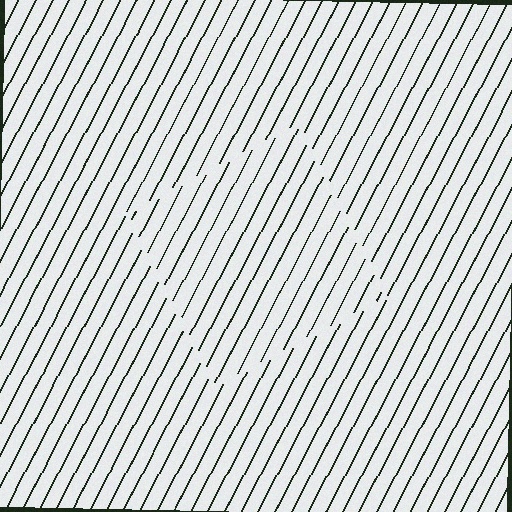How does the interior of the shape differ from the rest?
The interior of the shape contains the same grating, shifted by half a period — the contour is defined by the phase discontinuity where line-ends from the inner and outer gratings abut.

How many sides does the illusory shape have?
4 sides — the line-ends trace a square.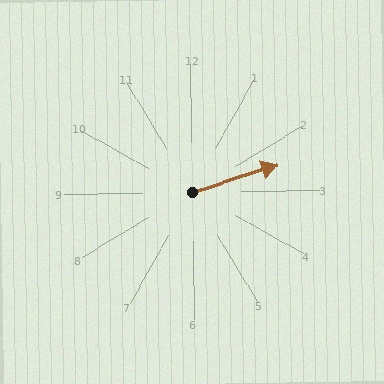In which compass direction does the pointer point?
East.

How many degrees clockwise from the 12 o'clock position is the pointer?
Approximately 73 degrees.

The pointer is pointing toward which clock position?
Roughly 2 o'clock.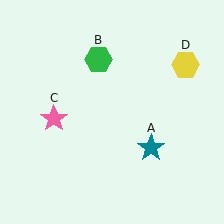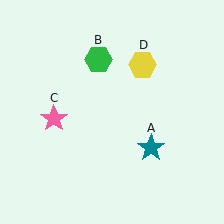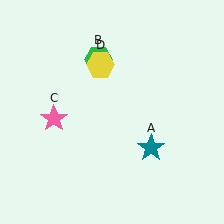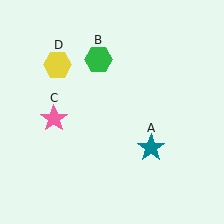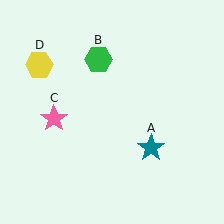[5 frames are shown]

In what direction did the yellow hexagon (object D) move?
The yellow hexagon (object D) moved left.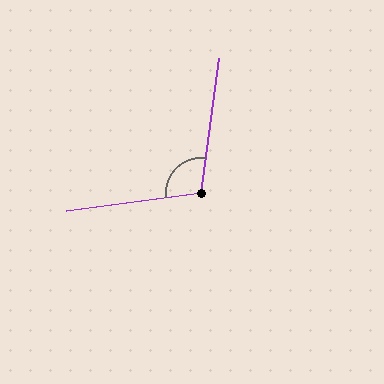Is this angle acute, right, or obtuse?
It is obtuse.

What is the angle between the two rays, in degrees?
Approximately 106 degrees.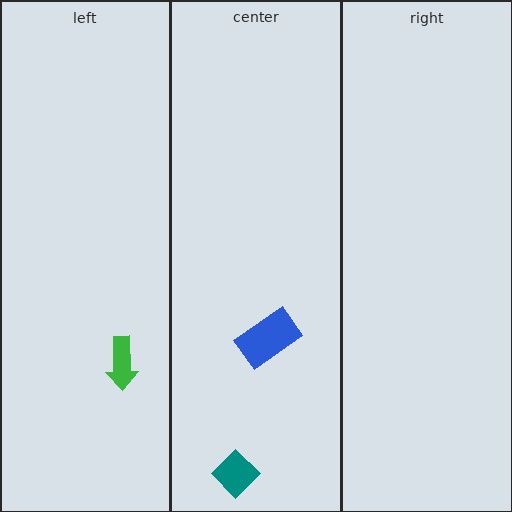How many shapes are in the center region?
2.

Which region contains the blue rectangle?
The center region.